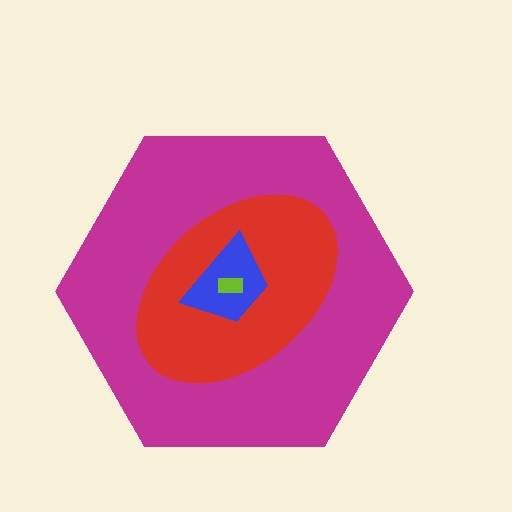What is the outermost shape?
The magenta hexagon.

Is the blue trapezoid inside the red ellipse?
Yes.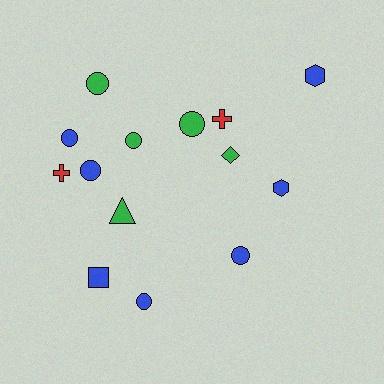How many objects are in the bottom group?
There are 4 objects.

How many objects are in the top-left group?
There are 6 objects.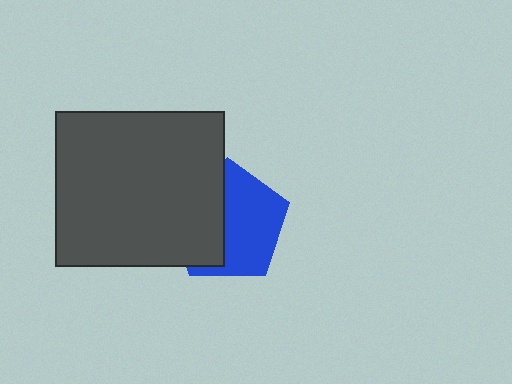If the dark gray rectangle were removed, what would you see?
You would see the complete blue pentagon.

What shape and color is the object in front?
The object in front is a dark gray rectangle.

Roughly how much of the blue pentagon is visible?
About half of it is visible (roughly 55%).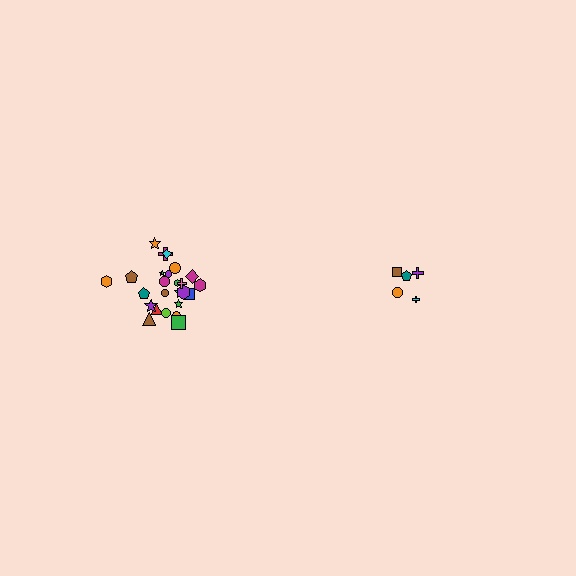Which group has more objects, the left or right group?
The left group.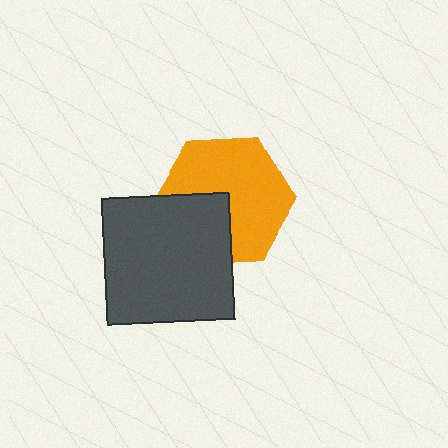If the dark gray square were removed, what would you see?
You would see the complete orange hexagon.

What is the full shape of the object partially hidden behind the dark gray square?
The partially hidden object is an orange hexagon.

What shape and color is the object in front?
The object in front is a dark gray square.